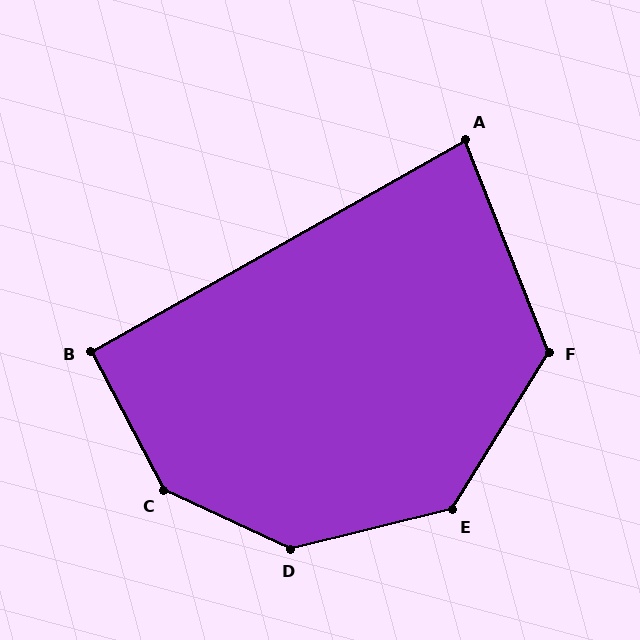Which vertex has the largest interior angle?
C, at approximately 143 degrees.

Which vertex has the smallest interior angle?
A, at approximately 82 degrees.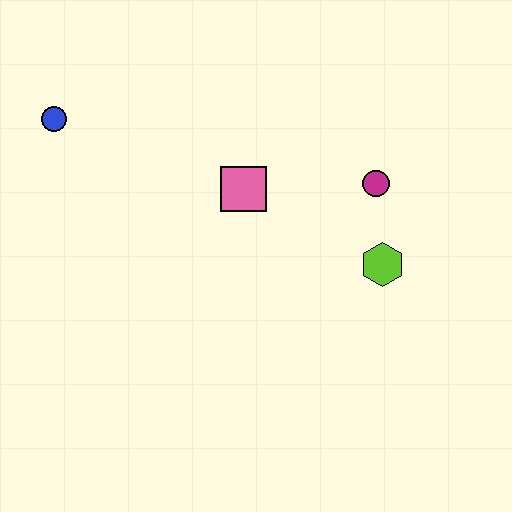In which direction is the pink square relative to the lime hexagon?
The pink square is to the left of the lime hexagon.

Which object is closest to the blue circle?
The pink square is closest to the blue circle.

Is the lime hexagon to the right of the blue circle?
Yes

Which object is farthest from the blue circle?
The lime hexagon is farthest from the blue circle.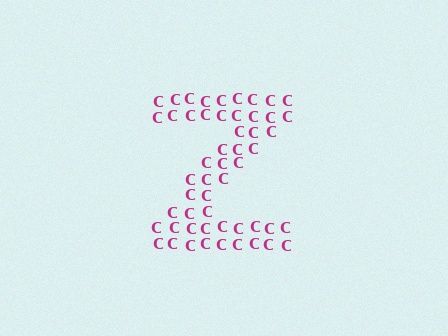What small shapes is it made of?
It is made of small letter C's.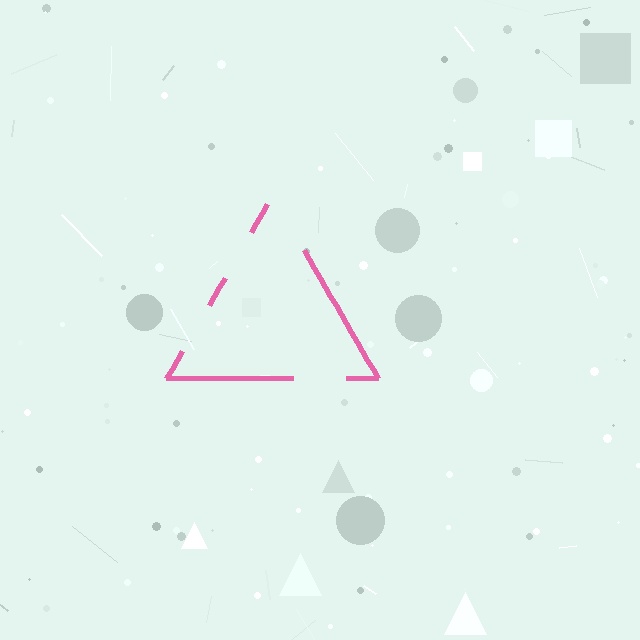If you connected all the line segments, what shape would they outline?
They would outline a triangle.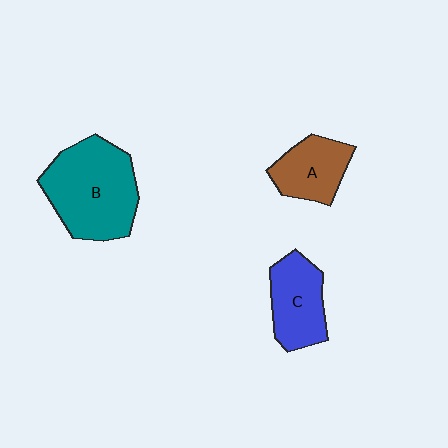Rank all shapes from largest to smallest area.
From largest to smallest: B (teal), C (blue), A (brown).